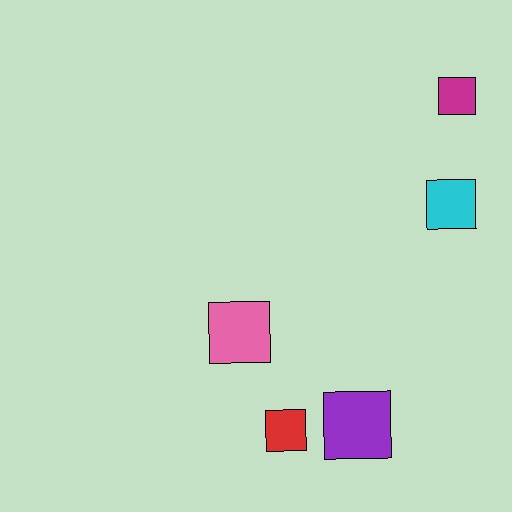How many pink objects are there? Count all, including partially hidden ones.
There is 1 pink object.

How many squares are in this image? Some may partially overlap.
There are 5 squares.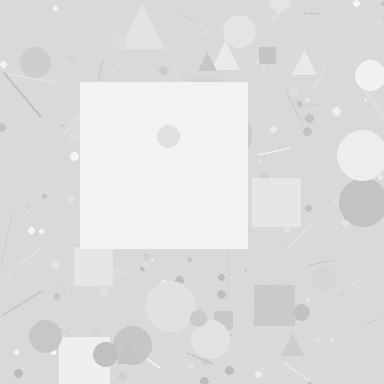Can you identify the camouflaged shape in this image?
The camouflaged shape is a square.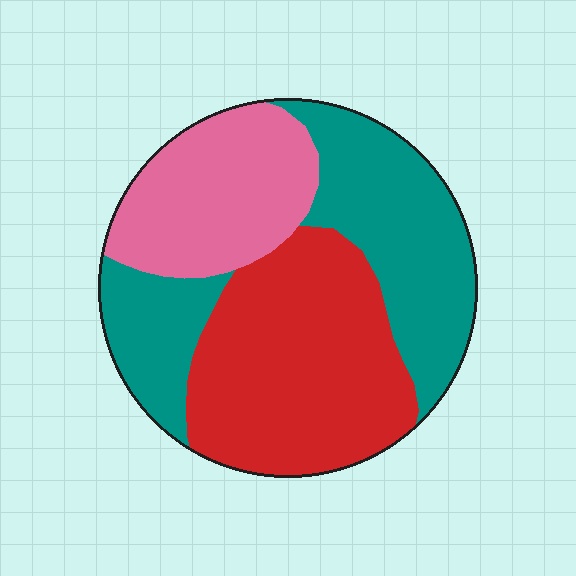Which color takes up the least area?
Pink, at roughly 25%.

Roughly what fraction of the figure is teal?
Teal takes up about three eighths (3/8) of the figure.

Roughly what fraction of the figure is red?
Red takes up about three eighths (3/8) of the figure.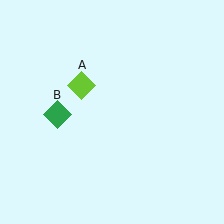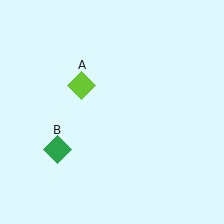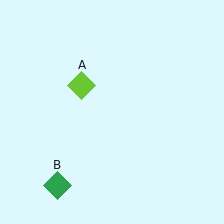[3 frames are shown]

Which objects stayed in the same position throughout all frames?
Lime diamond (object A) remained stationary.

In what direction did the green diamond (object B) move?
The green diamond (object B) moved down.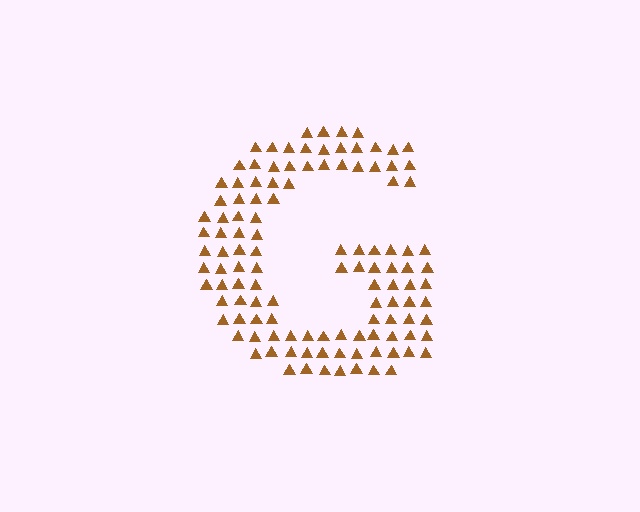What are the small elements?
The small elements are triangles.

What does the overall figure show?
The overall figure shows the letter G.